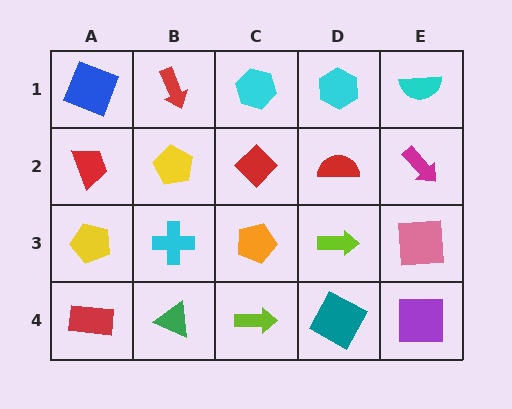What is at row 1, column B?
A red arrow.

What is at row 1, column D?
A cyan hexagon.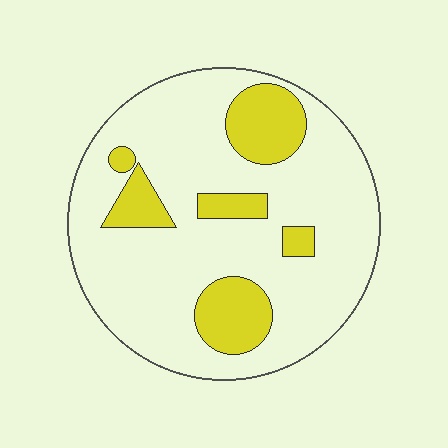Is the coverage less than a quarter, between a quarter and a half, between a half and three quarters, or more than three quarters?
Less than a quarter.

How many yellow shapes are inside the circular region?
6.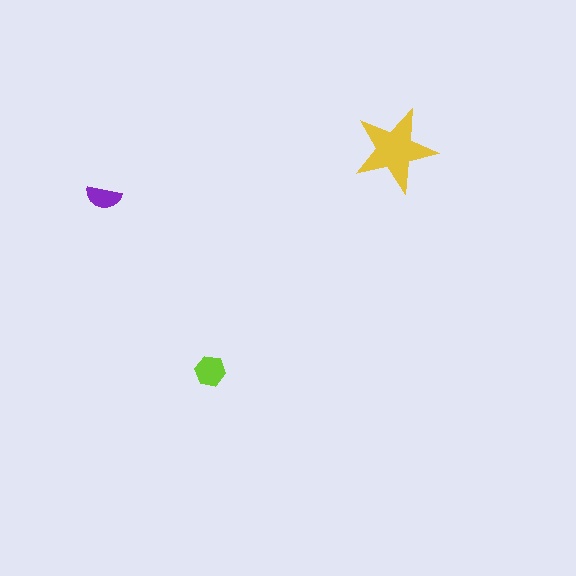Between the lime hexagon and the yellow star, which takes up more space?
The yellow star.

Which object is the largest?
The yellow star.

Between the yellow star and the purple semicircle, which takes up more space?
The yellow star.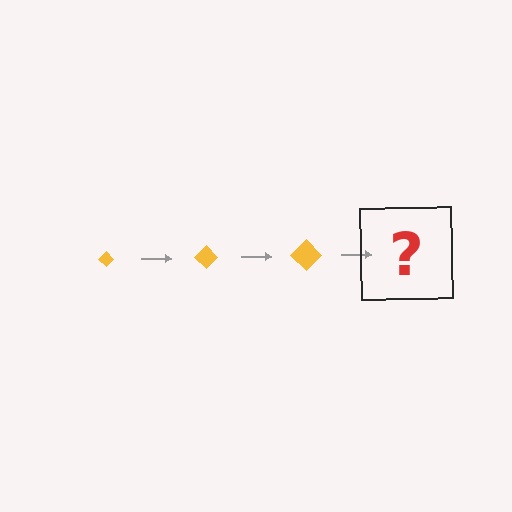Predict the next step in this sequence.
The next step is a yellow diamond, larger than the previous one.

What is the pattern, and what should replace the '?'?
The pattern is that the diamond gets progressively larger each step. The '?' should be a yellow diamond, larger than the previous one.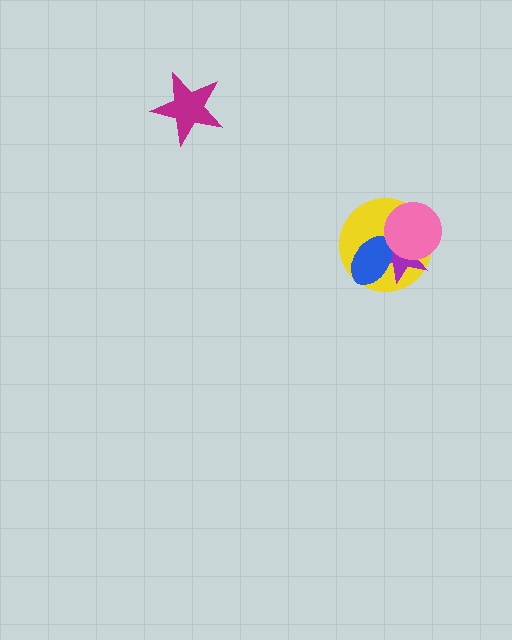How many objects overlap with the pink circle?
2 objects overlap with the pink circle.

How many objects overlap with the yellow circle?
3 objects overlap with the yellow circle.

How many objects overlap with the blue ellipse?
2 objects overlap with the blue ellipse.